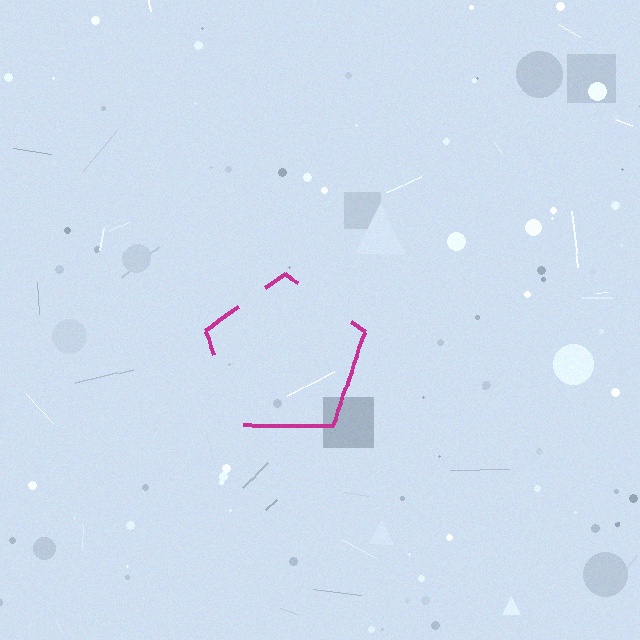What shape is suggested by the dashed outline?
The dashed outline suggests a pentagon.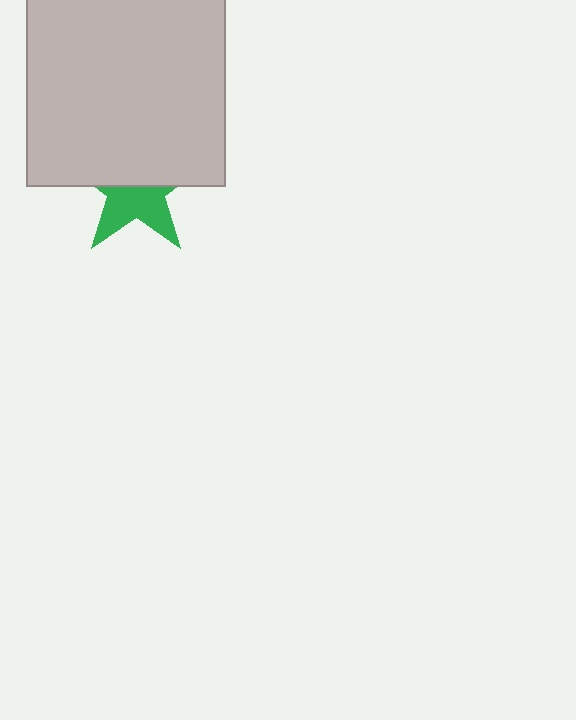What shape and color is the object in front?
The object in front is a light gray square.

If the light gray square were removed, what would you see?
You would see the complete green star.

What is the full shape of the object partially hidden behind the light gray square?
The partially hidden object is a green star.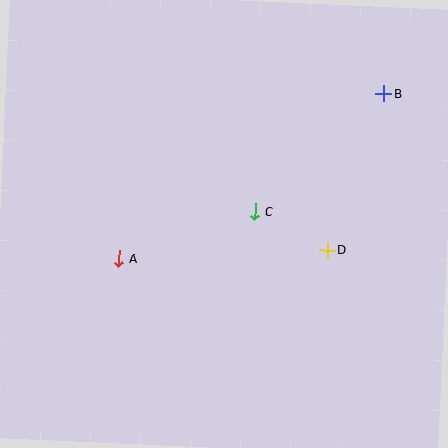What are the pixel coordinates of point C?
Point C is at (255, 212).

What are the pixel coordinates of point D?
Point D is at (327, 250).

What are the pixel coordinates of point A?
Point A is at (119, 259).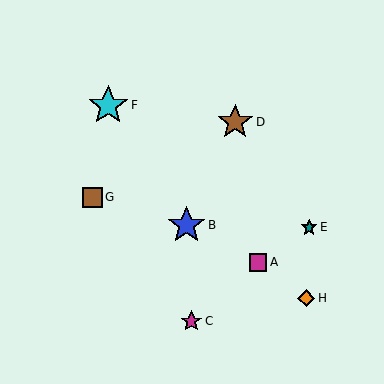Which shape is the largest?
The cyan star (labeled F) is the largest.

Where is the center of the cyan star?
The center of the cyan star is at (108, 105).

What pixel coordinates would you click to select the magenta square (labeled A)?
Click at (258, 262) to select the magenta square A.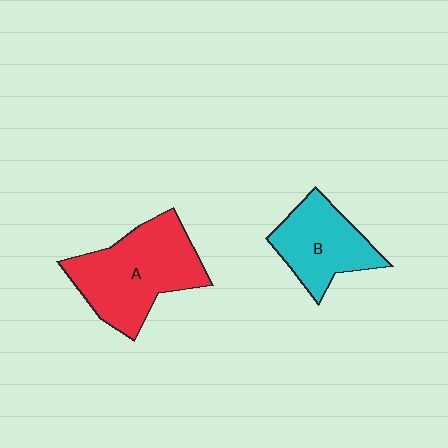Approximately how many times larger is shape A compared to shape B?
Approximately 1.5 times.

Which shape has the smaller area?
Shape B (cyan).